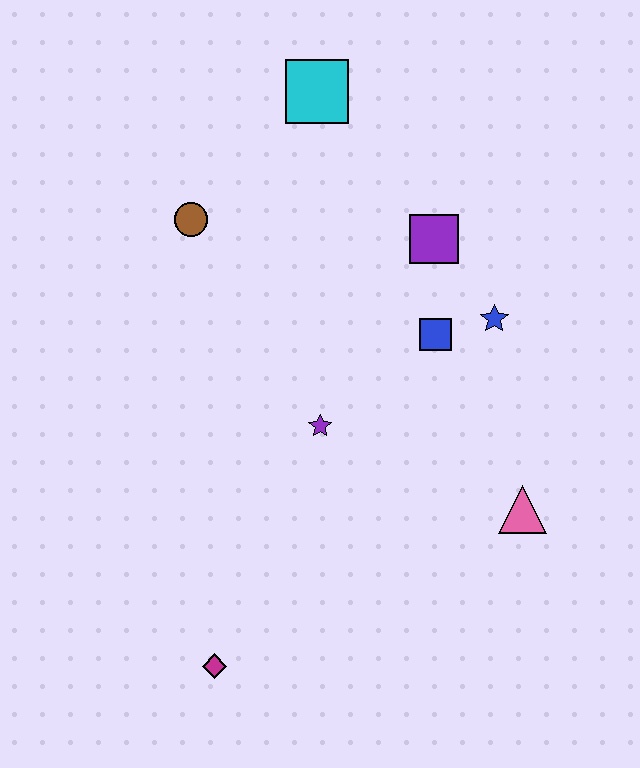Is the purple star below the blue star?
Yes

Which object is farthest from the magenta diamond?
The cyan square is farthest from the magenta diamond.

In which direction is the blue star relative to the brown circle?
The blue star is to the right of the brown circle.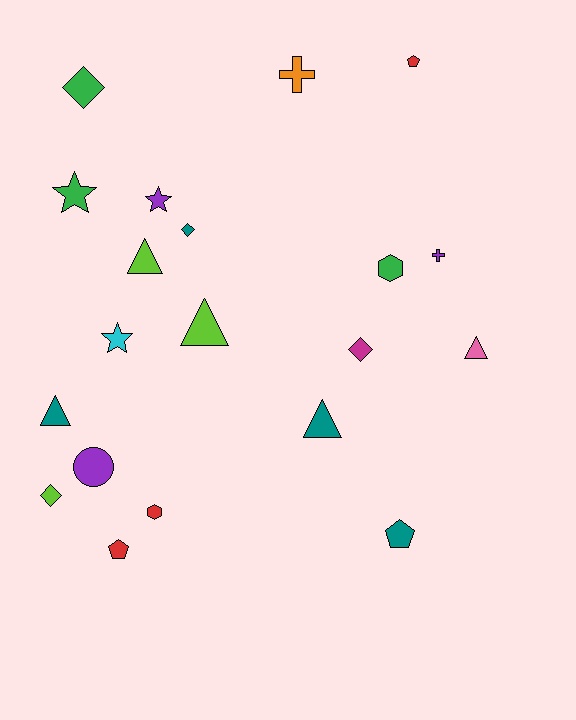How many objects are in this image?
There are 20 objects.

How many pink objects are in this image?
There is 1 pink object.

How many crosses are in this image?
There are 2 crosses.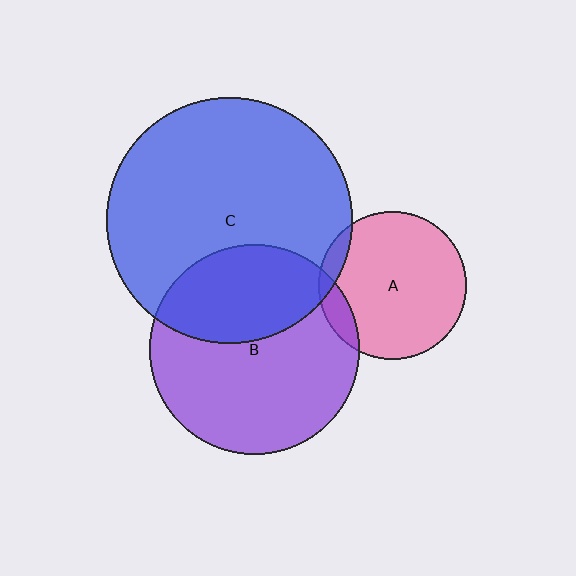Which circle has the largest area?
Circle C (blue).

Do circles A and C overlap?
Yes.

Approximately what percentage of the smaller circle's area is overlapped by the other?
Approximately 5%.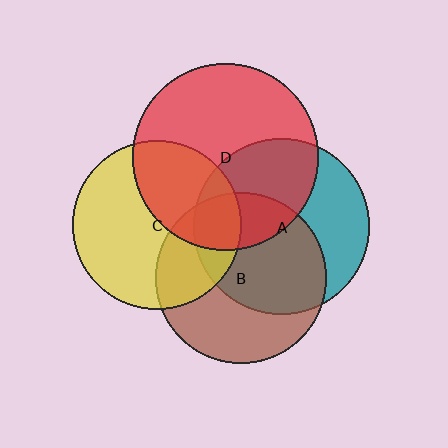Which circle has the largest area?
Circle D (red).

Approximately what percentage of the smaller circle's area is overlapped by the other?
Approximately 30%.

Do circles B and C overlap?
Yes.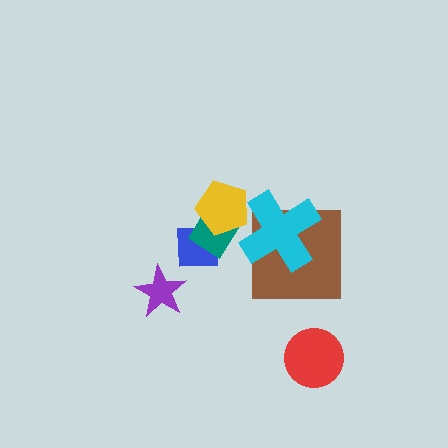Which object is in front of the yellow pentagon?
The cyan cross is in front of the yellow pentagon.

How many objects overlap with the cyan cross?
2 objects overlap with the cyan cross.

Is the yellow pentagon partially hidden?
Yes, it is partially covered by another shape.